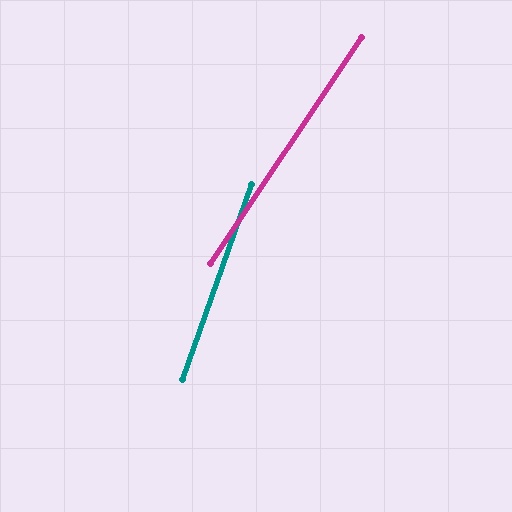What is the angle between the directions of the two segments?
Approximately 14 degrees.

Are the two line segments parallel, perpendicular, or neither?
Neither parallel nor perpendicular — they differ by about 14°.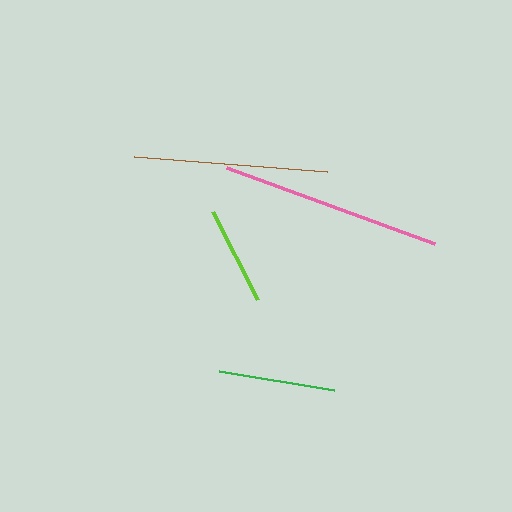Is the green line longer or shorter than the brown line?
The brown line is longer than the green line.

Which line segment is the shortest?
The lime line is the shortest at approximately 98 pixels.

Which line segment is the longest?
The pink line is the longest at approximately 221 pixels.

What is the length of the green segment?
The green segment is approximately 117 pixels long.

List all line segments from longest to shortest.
From longest to shortest: pink, brown, green, lime.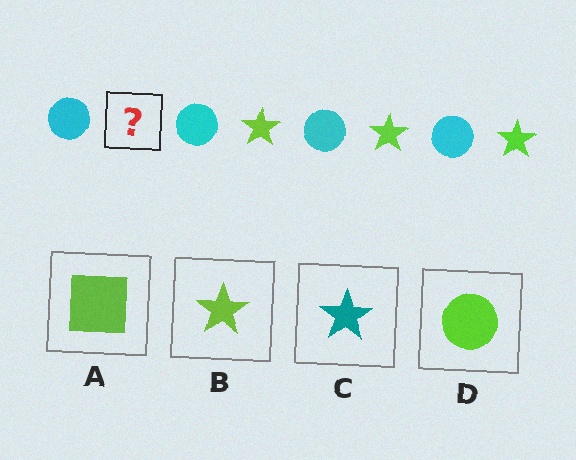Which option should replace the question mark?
Option B.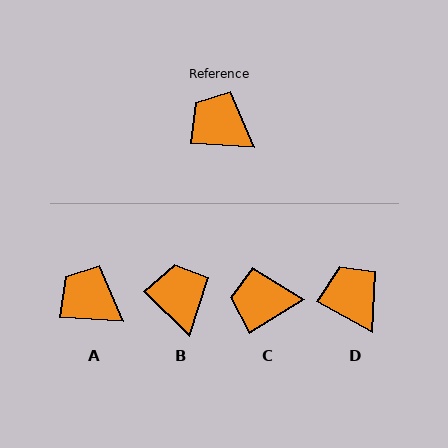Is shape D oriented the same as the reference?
No, it is off by about 26 degrees.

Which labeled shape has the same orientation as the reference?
A.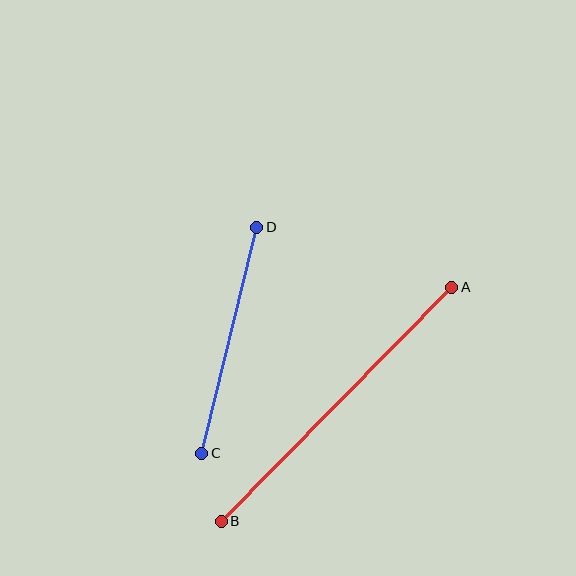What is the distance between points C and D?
The distance is approximately 233 pixels.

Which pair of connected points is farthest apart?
Points A and B are farthest apart.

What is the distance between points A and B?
The distance is approximately 329 pixels.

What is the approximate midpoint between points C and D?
The midpoint is at approximately (229, 340) pixels.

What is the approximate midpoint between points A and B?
The midpoint is at approximately (336, 404) pixels.